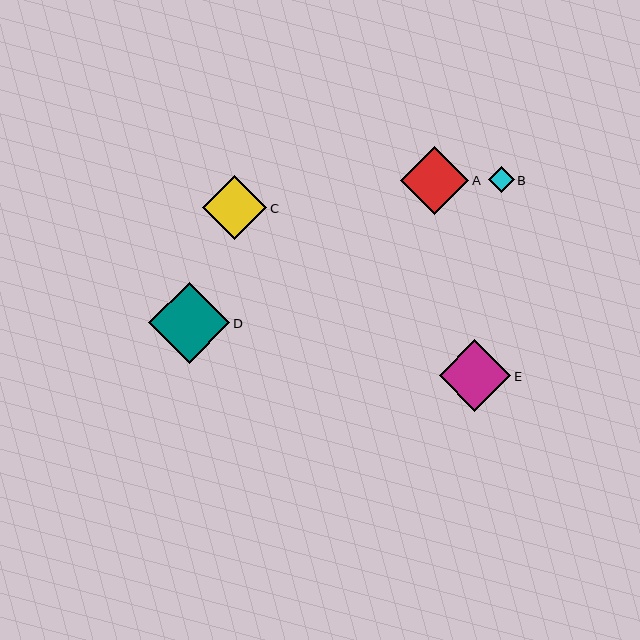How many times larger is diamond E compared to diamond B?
Diamond E is approximately 2.8 times the size of diamond B.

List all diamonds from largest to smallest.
From largest to smallest: D, E, A, C, B.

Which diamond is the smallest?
Diamond B is the smallest with a size of approximately 26 pixels.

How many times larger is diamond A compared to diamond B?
Diamond A is approximately 2.7 times the size of diamond B.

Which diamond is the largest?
Diamond D is the largest with a size of approximately 81 pixels.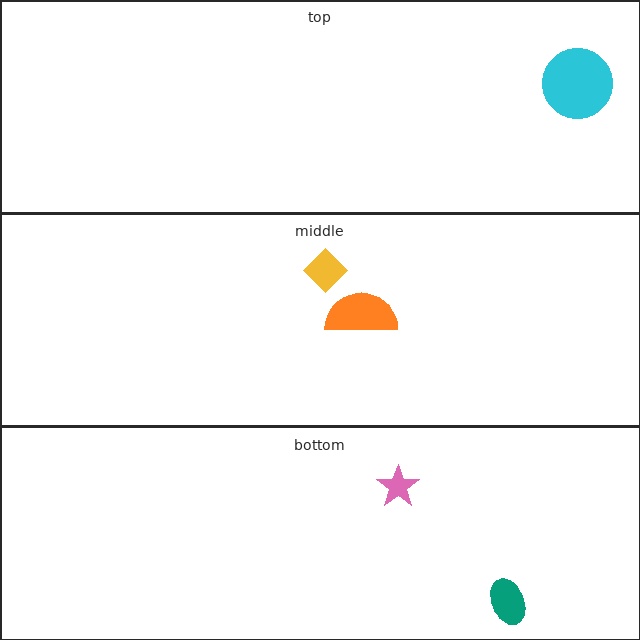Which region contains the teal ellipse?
The bottom region.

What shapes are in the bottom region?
The pink star, the teal ellipse.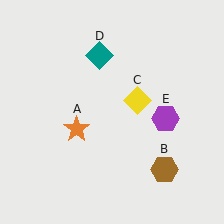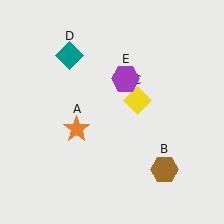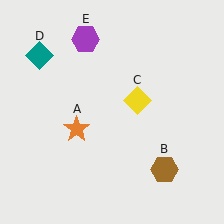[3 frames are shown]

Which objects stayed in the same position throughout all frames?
Orange star (object A) and brown hexagon (object B) and yellow diamond (object C) remained stationary.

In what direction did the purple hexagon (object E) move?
The purple hexagon (object E) moved up and to the left.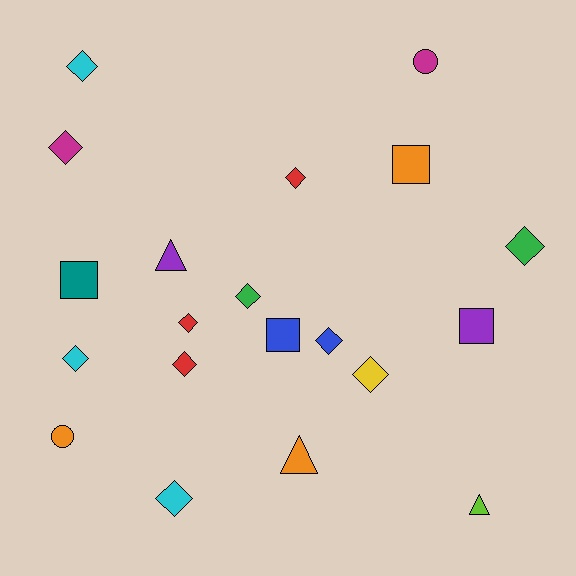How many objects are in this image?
There are 20 objects.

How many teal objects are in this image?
There is 1 teal object.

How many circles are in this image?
There are 2 circles.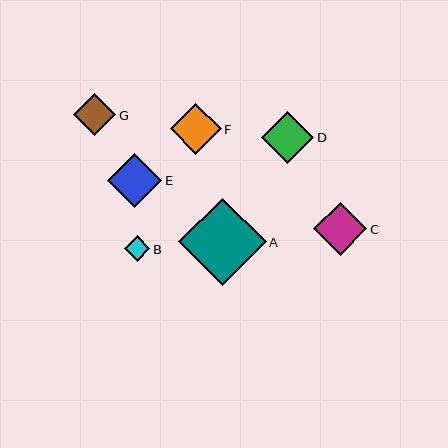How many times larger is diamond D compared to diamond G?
Diamond D is approximately 1.2 times the size of diamond G.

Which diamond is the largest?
Diamond A is the largest with a size of approximately 88 pixels.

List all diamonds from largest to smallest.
From largest to smallest: A, E, C, D, F, G, B.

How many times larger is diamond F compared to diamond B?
Diamond F is approximately 2.0 times the size of diamond B.